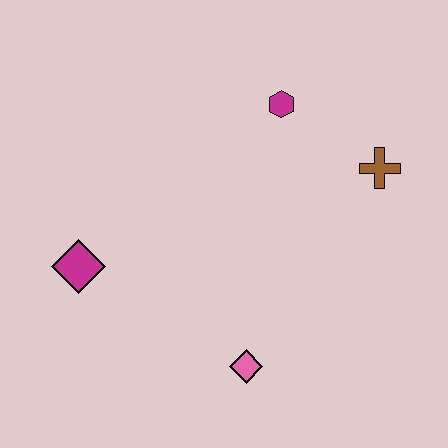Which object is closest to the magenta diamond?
The pink diamond is closest to the magenta diamond.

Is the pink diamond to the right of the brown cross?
No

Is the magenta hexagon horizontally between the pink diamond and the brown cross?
Yes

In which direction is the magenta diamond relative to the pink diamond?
The magenta diamond is to the left of the pink diamond.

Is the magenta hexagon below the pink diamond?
No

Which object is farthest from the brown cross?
The magenta diamond is farthest from the brown cross.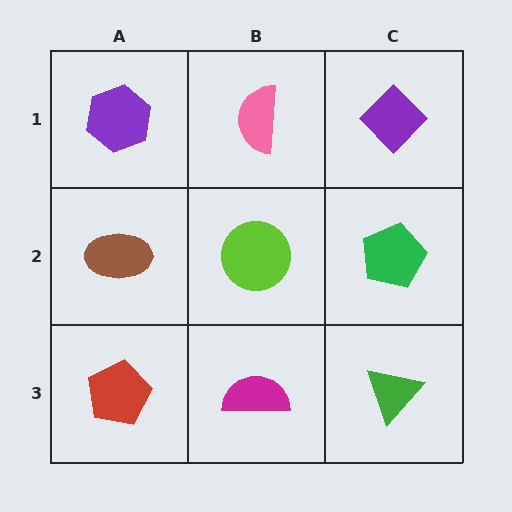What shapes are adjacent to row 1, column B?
A lime circle (row 2, column B), a purple hexagon (row 1, column A), a purple diamond (row 1, column C).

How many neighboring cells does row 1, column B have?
3.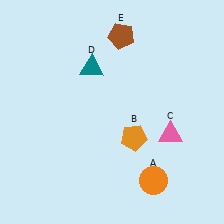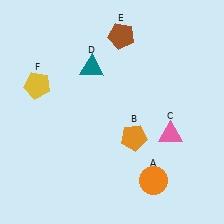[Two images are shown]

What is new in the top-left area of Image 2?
A yellow pentagon (F) was added in the top-left area of Image 2.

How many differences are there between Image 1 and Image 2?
There is 1 difference between the two images.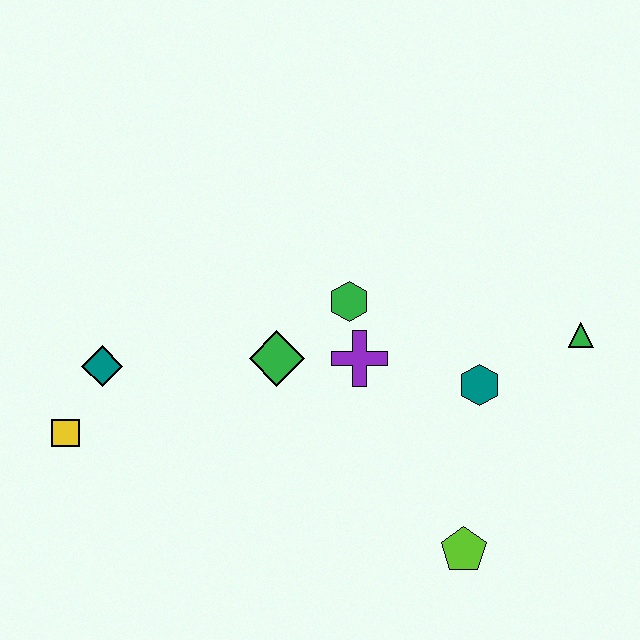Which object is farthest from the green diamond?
The green triangle is farthest from the green diamond.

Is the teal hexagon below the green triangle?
Yes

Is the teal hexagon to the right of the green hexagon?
Yes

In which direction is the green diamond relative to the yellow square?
The green diamond is to the right of the yellow square.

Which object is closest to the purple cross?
The green hexagon is closest to the purple cross.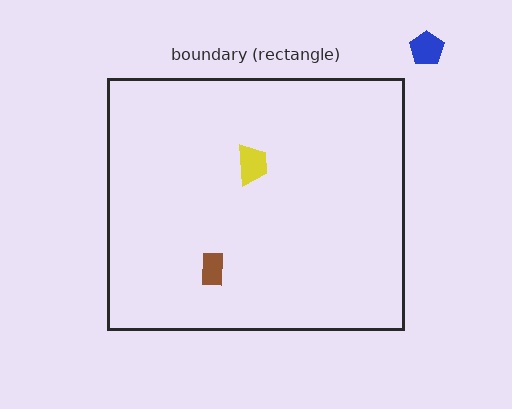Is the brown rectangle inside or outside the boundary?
Inside.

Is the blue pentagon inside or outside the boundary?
Outside.